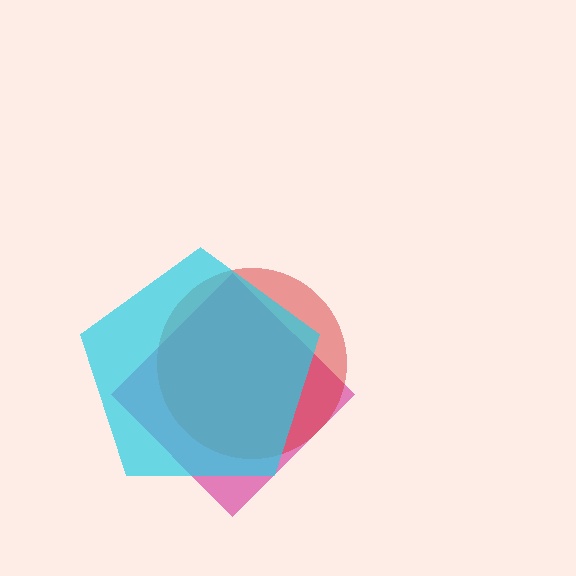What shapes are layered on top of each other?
The layered shapes are: a magenta diamond, a red circle, a cyan pentagon.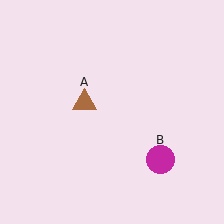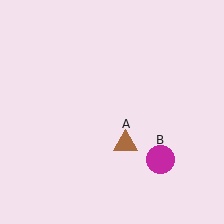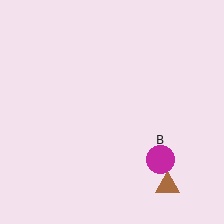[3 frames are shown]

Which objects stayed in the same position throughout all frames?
Magenta circle (object B) remained stationary.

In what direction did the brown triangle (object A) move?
The brown triangle (object A) moved down and to the right.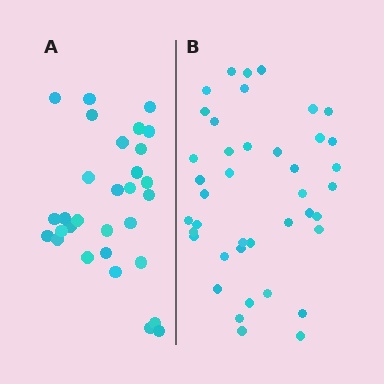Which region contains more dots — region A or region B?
Region B (the right region) has more dots.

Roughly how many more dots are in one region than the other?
Region B has roughly 12 or so more dots than region A.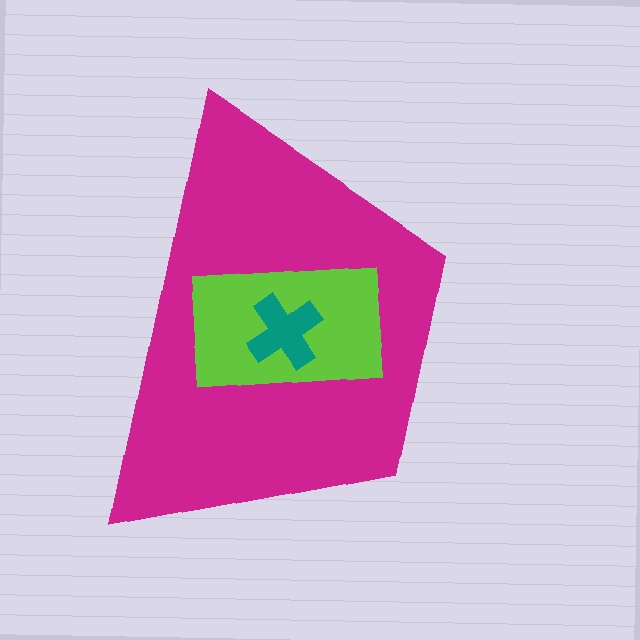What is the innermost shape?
The teal cross.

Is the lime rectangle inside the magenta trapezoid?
Yes.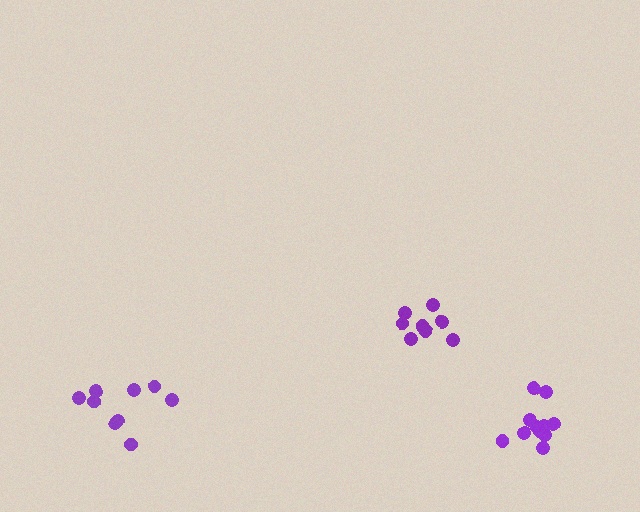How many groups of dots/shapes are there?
There are 3 groups.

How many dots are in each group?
Group 1: 9 dots, Group 2: 8 dots, Group 3: 11 dots (28 total).